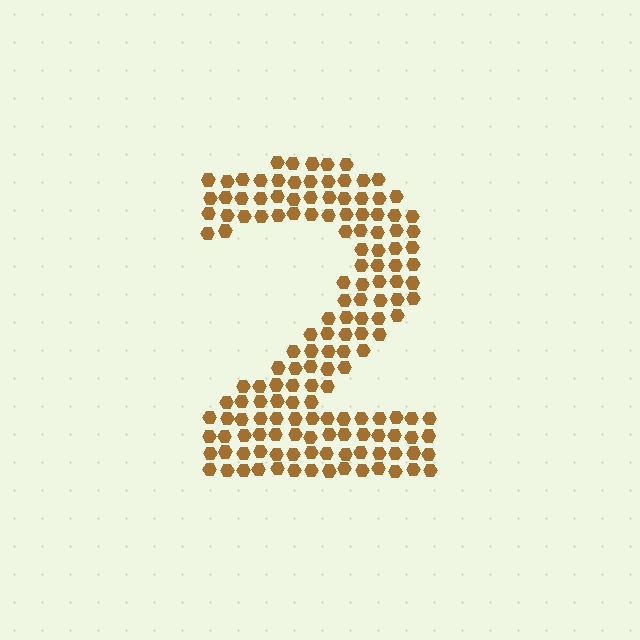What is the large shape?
The large shape is the digit 2.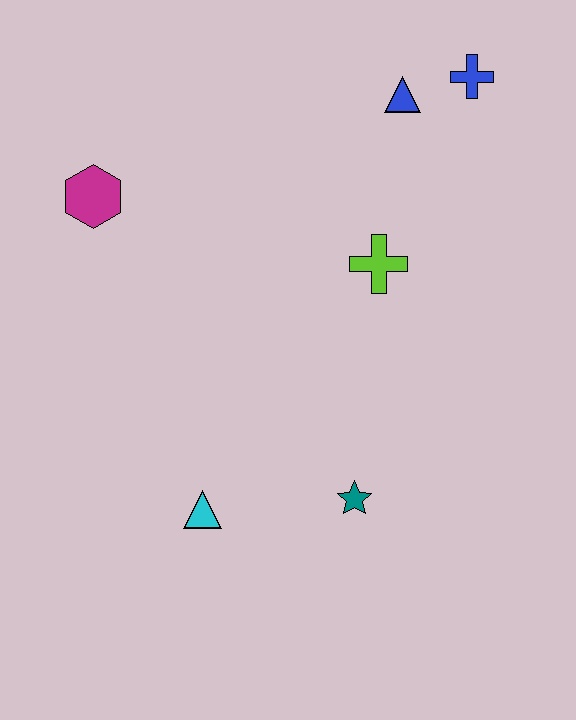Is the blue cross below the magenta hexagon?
No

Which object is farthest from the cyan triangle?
The blue cross is farthest from the cyan triangle.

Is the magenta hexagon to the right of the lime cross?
No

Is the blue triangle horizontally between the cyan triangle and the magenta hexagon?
No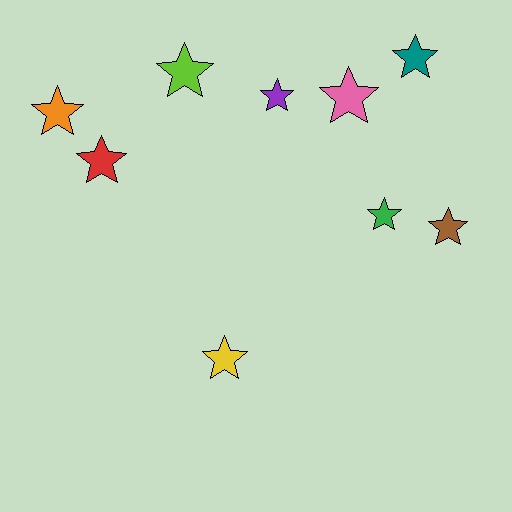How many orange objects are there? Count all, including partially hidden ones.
There is 1 orange object.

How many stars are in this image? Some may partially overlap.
There are 9 stars.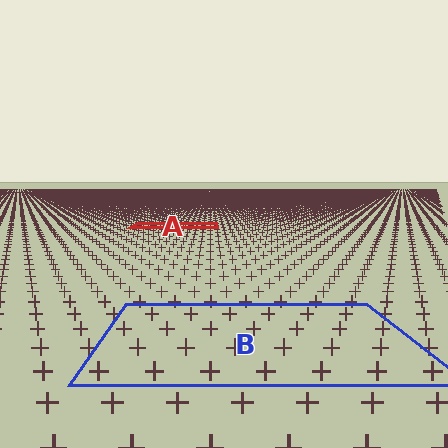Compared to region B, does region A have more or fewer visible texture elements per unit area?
Region A has more texture elements per unit area — they are packed more densely because it is farther away.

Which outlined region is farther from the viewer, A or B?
Region A is farther from the viewer — the texture elements inside it appear smaller and more densely packed.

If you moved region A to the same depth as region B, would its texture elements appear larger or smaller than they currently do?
They would appear larger. At a closer depth, the same texture elements are projected at a bigger on-screen size.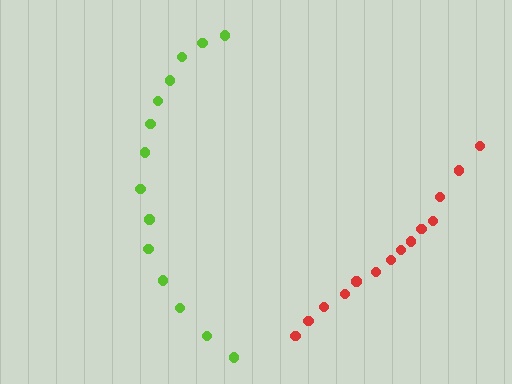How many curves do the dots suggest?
There are 2 distinct paths.